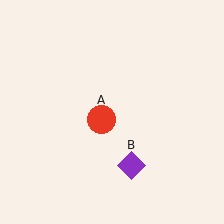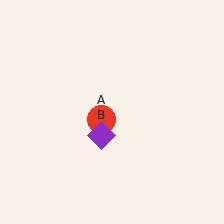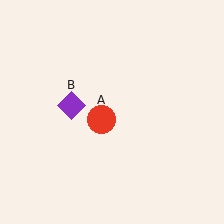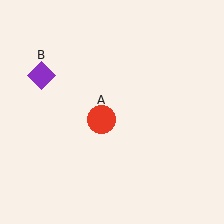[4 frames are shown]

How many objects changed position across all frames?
1 object changed position: purple diamond (object B).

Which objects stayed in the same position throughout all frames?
Red circle (object A) remained stationary.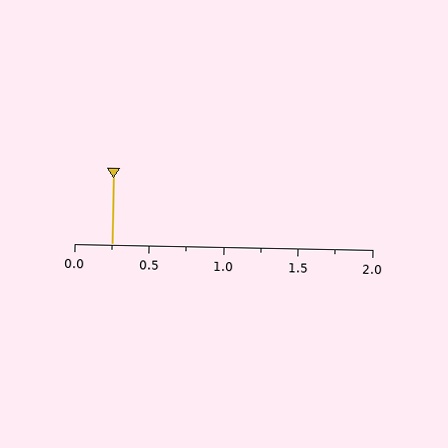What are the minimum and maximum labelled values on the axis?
The axis runs from 0.0 to 2.0.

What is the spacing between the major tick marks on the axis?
The major ticks are spaced 0.5 apart.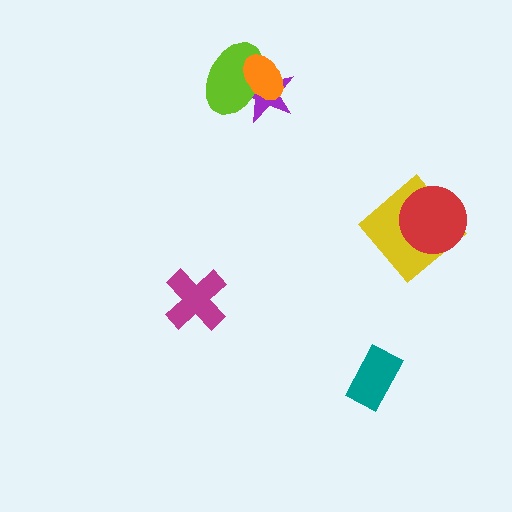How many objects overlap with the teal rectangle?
0 objects overlap with the teal rectangle.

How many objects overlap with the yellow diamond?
1 object overlaps with the yellow diamond.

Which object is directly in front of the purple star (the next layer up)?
The lime ellipse is directly in front of the purple star.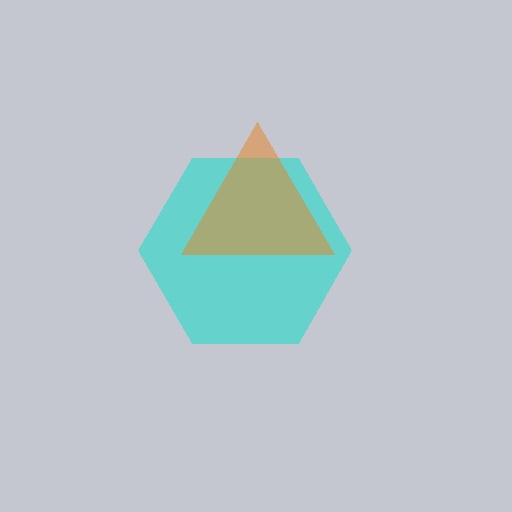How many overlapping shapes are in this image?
There are 2 overlapping shapes in the image.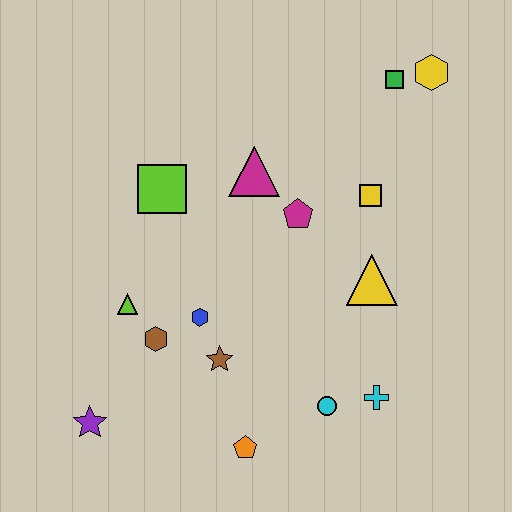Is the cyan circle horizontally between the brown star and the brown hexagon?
No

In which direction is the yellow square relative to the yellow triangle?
The yellow square is above the yellow triangle.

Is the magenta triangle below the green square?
Yes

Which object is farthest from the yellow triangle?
The purple star is farthest from the yellow triangle.